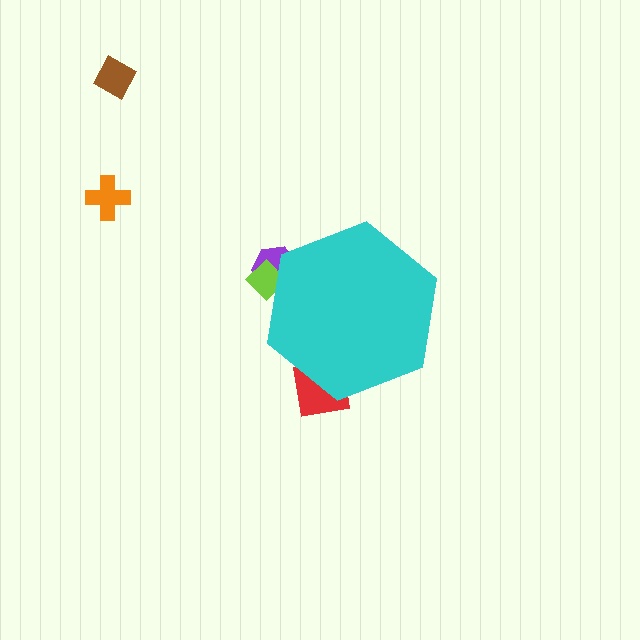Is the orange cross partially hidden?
No, the orange cross is fully visible.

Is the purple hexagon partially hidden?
Yes, the purple hexagon is partially hidden behind the cyan hexagon.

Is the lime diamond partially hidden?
Yes, the lime diamond is partially hidden behind the cyan hexagon.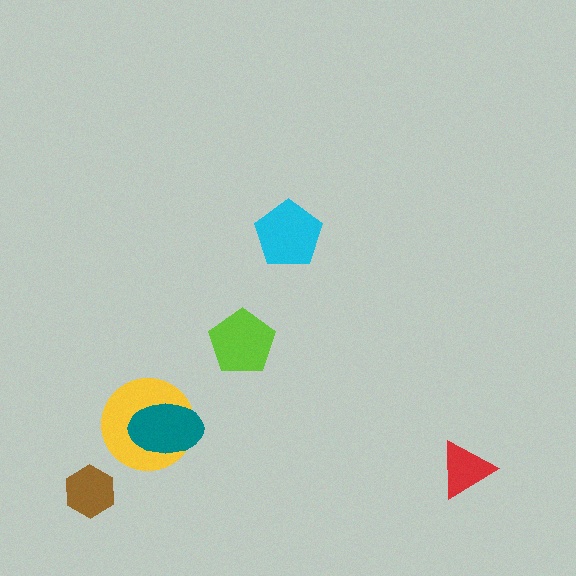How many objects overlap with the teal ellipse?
1 object overlaps with the teal ellipse.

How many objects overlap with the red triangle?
0 objects overlap with the red triangle.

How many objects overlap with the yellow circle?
1 object overlaps with the yellow circle.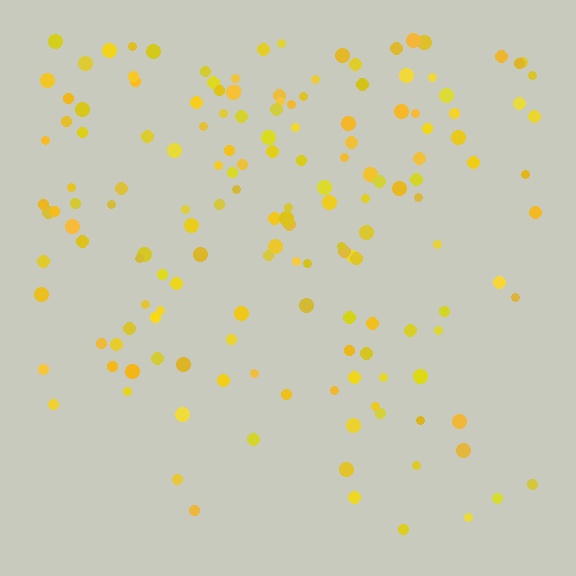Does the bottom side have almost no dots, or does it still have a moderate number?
Still a moderate number, just noticeably fewer than the top.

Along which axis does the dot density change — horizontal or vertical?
Vertical.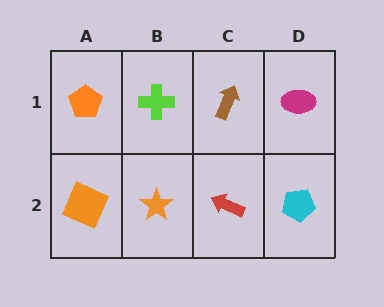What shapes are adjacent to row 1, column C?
A red arrow (row 2, column C), a lime cross (row 1, column B), a magenta ellipse (row 1, column D).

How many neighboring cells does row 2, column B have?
3.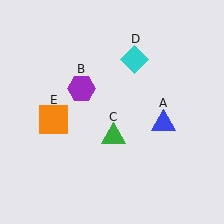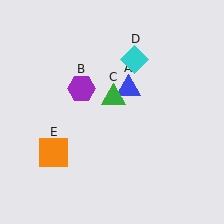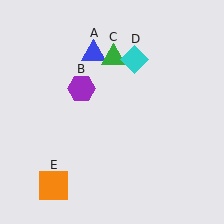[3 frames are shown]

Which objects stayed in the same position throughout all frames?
Purple hexagon (object B) and cyan diamond (object D) remained stationary.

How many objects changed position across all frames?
3 objects changed position: blue triangle (object A), green triangle (object C), orange square (object E).